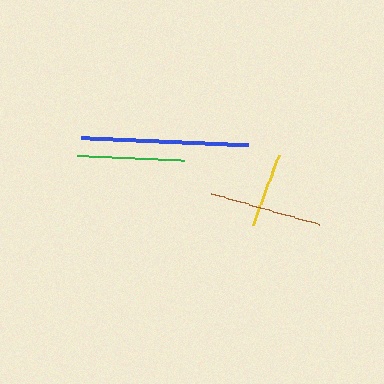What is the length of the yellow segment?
The yellow segment is approximately 75 pixels long.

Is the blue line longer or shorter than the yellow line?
The blue line is longer than the yellow line.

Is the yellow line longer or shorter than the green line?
The green line is longer than the yellow line.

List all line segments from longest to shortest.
From longest to shortest: blue, brown, green, yellow.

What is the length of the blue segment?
The blue segment is approximately 168 pixels long.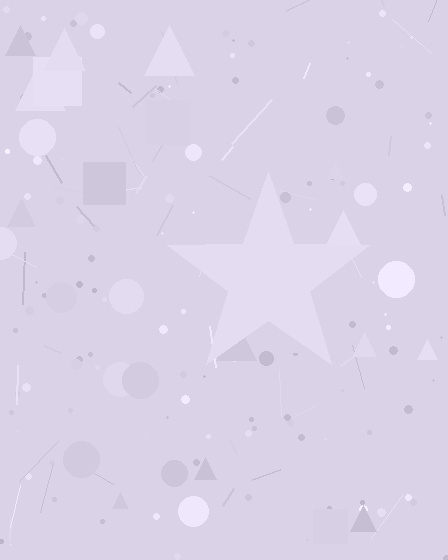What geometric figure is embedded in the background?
A star is embedded in the background.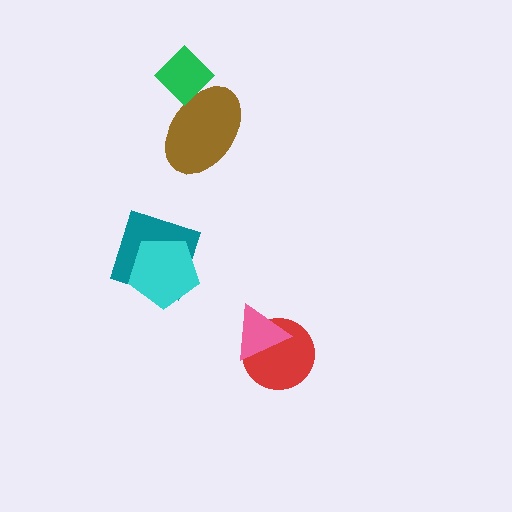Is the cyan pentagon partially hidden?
No, no other shape covers it.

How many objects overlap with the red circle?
1 object overlaps with the red circle.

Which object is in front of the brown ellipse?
The green diamond is in front of the brown ellipse.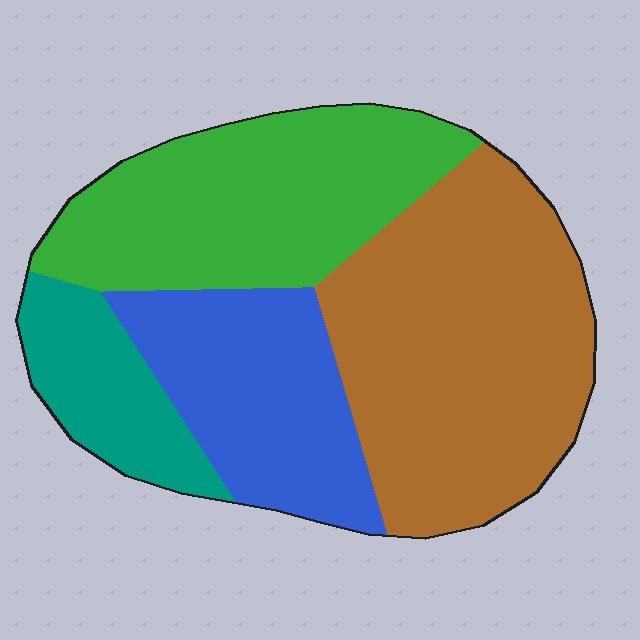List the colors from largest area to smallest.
From largest to smallest: brown, green, blue, teal.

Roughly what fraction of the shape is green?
Green covers roughly 30% of the shape.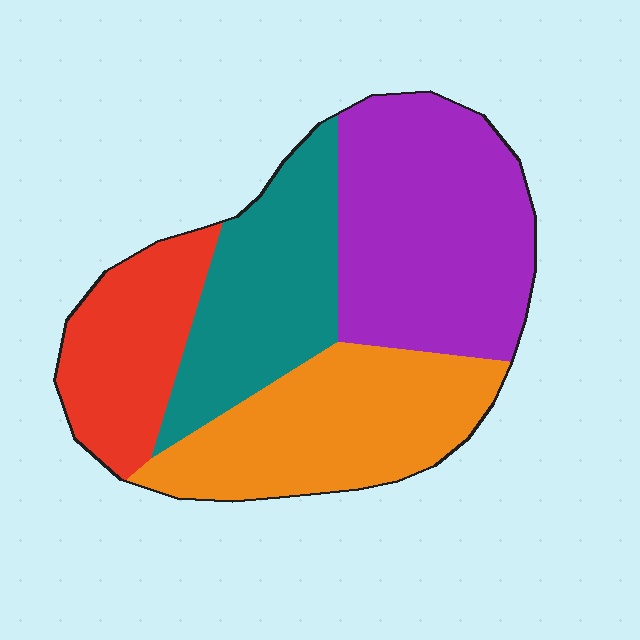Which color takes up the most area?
Purple, at roughly 35%.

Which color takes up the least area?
Red, at roughly 15%.